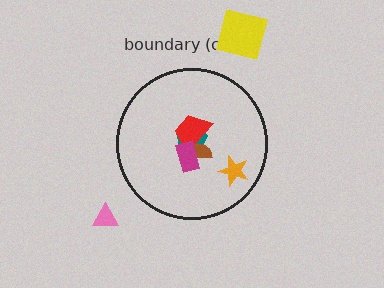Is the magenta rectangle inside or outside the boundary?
Inside.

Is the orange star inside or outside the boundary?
Inside.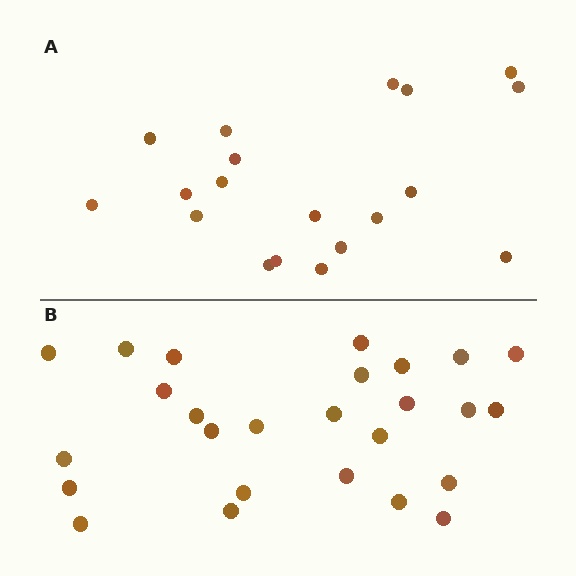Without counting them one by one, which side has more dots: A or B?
Region B (the bottom region) has more dots.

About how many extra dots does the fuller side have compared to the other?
Region B has roughly 8 or so more dots than region A.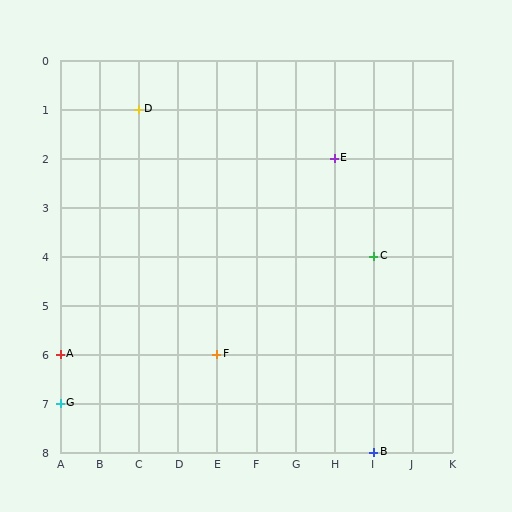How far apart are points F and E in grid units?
Points F and E are 3 columns and 4 rows apart (about 5.0 grid units diagonally).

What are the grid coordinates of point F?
Point F is at grid coordinates (E, 6).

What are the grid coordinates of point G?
Point G is at grid coordinates (A, 7).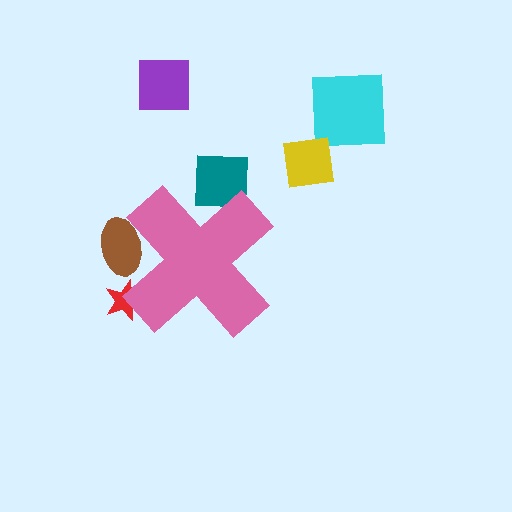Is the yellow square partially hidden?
No, the yellow square is fully visible.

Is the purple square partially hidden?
No, the purple square is fully visible.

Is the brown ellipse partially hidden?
Yes, the brown ellipse is partially hidden behind the pink cross.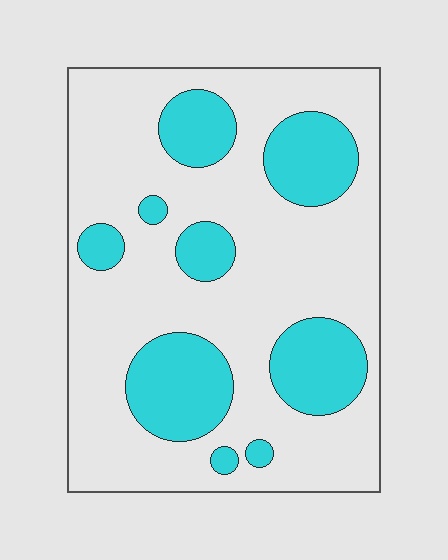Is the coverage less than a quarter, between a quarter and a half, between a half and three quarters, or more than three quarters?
Between a quarter and a half.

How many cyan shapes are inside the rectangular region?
9.